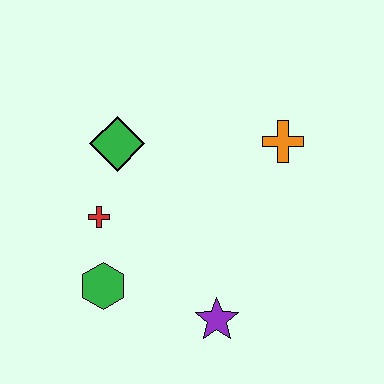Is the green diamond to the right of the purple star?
No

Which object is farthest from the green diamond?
The purple star is farthest from the green diamond.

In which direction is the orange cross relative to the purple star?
The orange cross is above the purple star.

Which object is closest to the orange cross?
The green diamond is closest to the orange cross.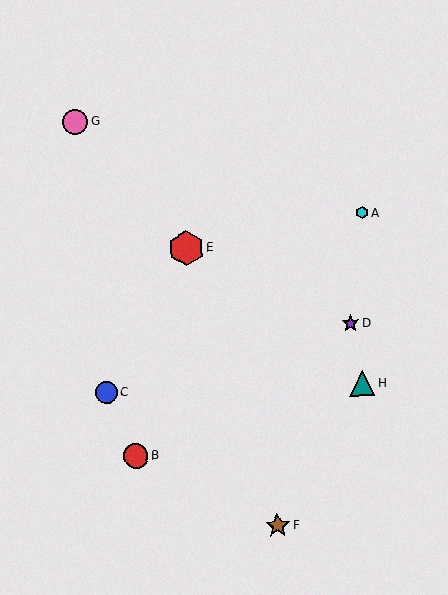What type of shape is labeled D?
Shape D is a purple star.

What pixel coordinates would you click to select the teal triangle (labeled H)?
Click at (362, 384) to select the teal triangle H.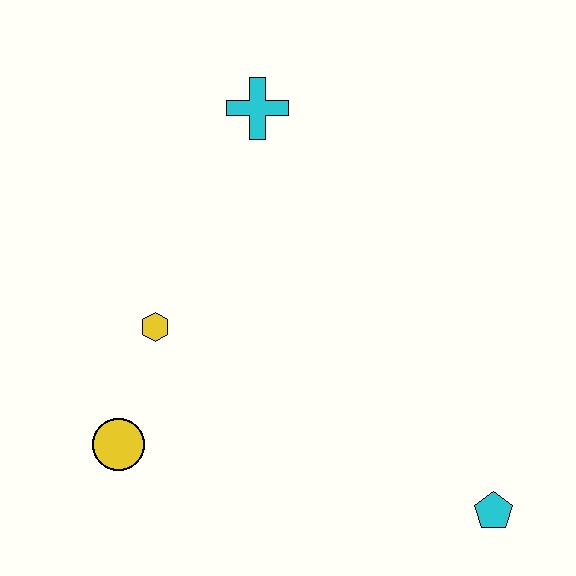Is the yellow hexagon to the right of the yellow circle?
Yes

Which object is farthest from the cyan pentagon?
The cyan cross is farthest from the cyan pentagon.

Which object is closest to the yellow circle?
The yellow hexagon is closest to the yellow circle.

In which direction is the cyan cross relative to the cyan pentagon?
The cyan cross is above the cyan pentagon.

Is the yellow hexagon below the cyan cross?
Yes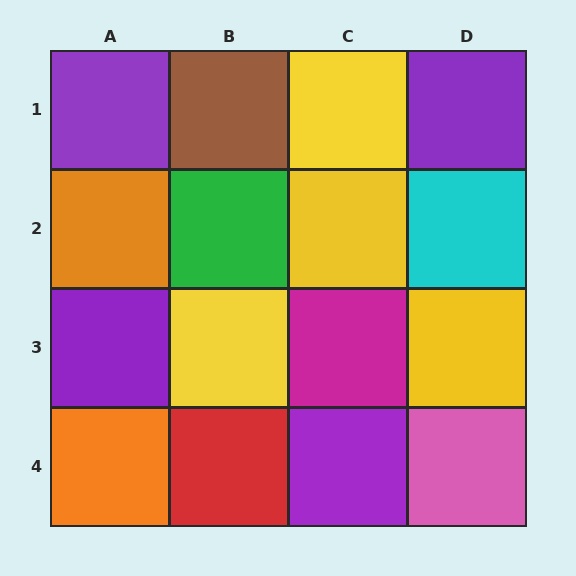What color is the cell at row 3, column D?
Yellow.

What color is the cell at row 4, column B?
Red.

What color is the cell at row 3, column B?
Yellow.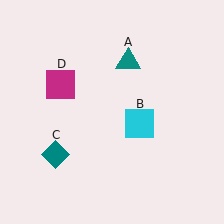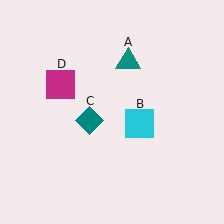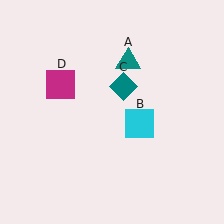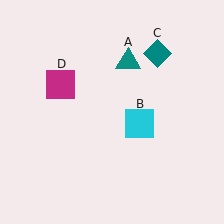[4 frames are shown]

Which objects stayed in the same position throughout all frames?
Teal triangle (object A) and cyan square (object B) and magenta square (object D) remained stationary.